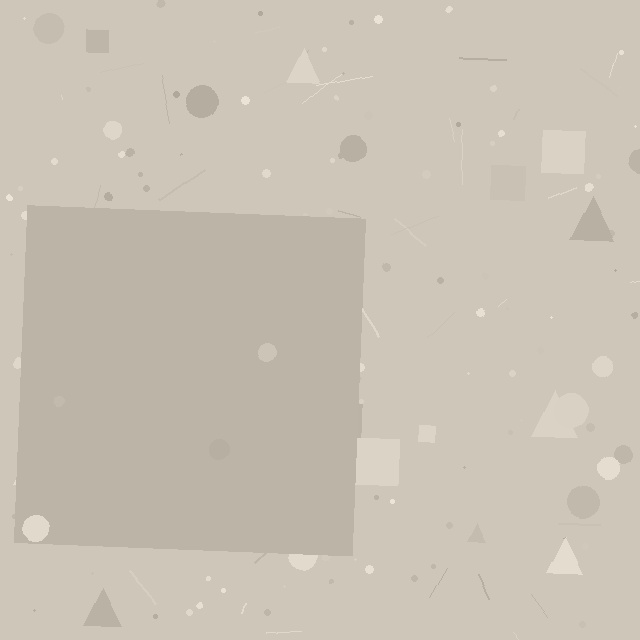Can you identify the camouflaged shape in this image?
The camouflaged shape is a square.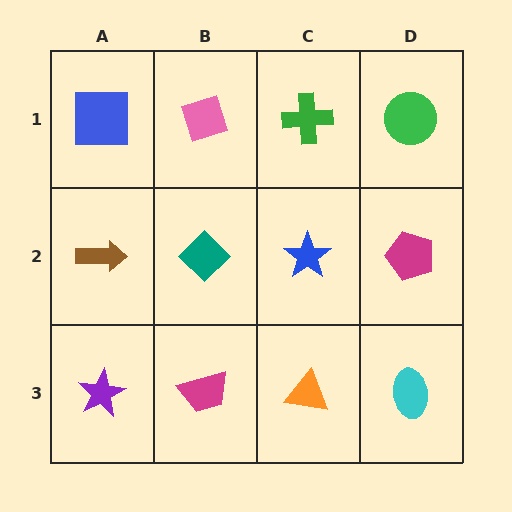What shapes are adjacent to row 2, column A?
A blue square (row 1, column A), a purple star (row 3, column A), a teal diamond (row 2, column B).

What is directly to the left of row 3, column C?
A magenta trapezoid.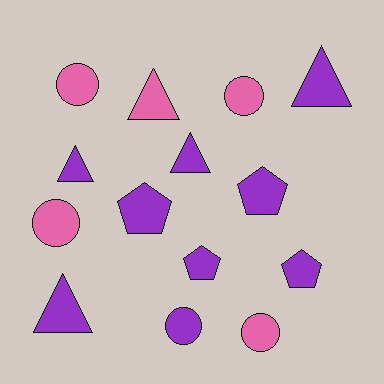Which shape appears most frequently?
Triangle, with 5 objects.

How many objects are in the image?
There are 14 objects.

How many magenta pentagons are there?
There are no magenta pentagons.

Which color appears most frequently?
Purple, with 9 objects.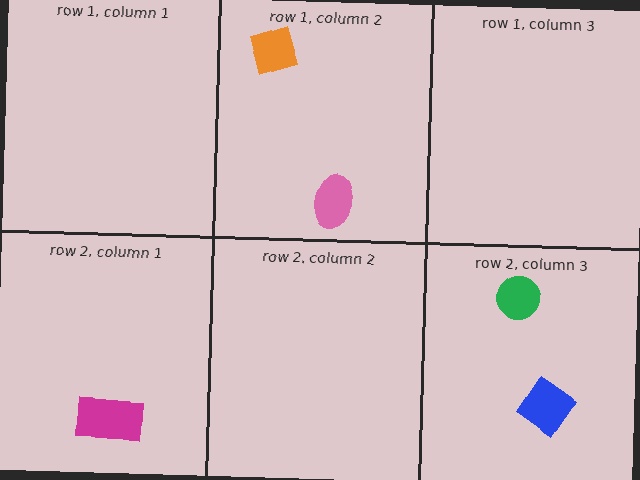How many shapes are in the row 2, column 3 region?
2.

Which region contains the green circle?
The row 2, column 3 region.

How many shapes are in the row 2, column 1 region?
1.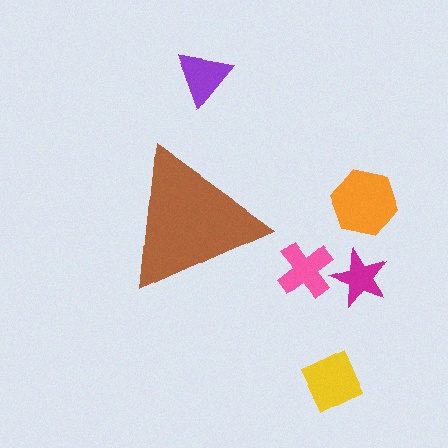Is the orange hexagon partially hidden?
No, the orange hexagon is fully visible.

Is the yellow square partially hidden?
No, the yellow square is fully visible.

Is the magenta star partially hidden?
No, the magenta star is fully visible.